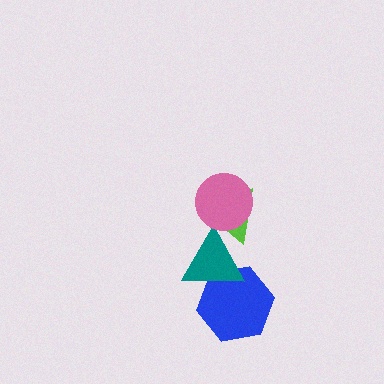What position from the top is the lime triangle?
The lime triangle is 2nd from the top.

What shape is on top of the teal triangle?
The lime triangle is on top of the teal triangle.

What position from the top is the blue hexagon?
The blue hexagon is 4th from the top.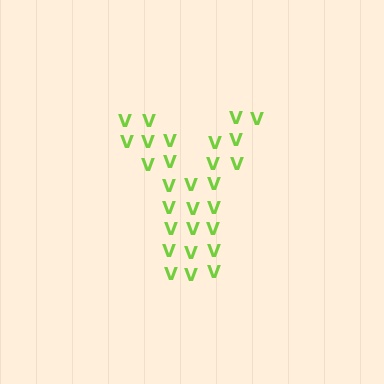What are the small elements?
The small elements are letter V's.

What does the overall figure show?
The overall figure shows the letter Y.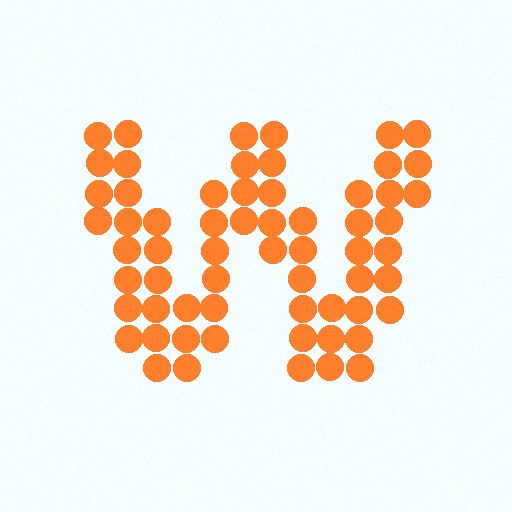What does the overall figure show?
The overall figure shows the letter W.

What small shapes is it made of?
It is made of small circles.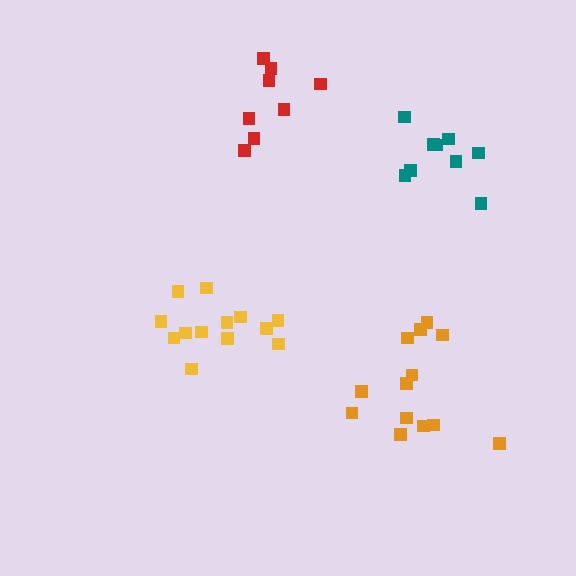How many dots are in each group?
Group 1: 13 dots, Group 2: 13 dots, Group 3: 8 dots, Group 4: 9 dots (43 total).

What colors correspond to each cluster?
The clusters are colored: orange, yellow, red, teal.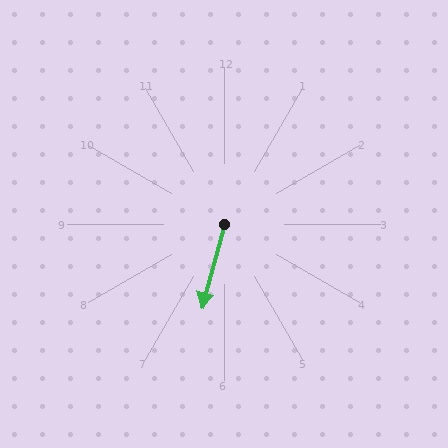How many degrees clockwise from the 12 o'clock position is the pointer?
Approximately 195 degrees.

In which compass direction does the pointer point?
South.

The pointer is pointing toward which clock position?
Roughly 7 o'clock.